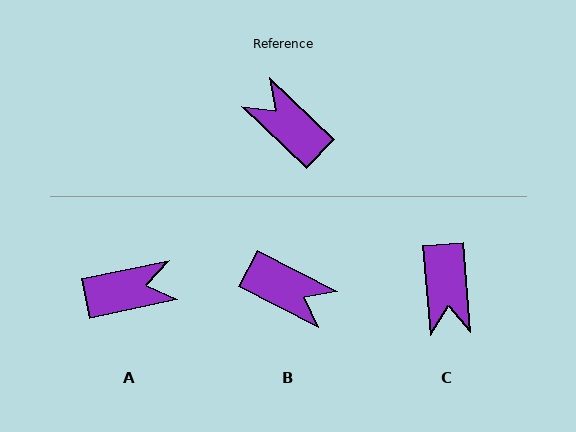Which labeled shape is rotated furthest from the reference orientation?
B, about 163 degrees away.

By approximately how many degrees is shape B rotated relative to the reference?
Approximately 163 degrees clockwise.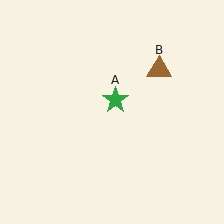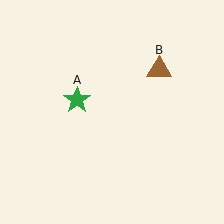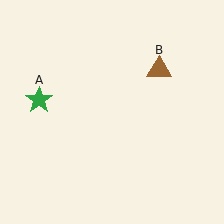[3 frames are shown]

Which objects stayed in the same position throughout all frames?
Brown triangle (object B) remained stationary.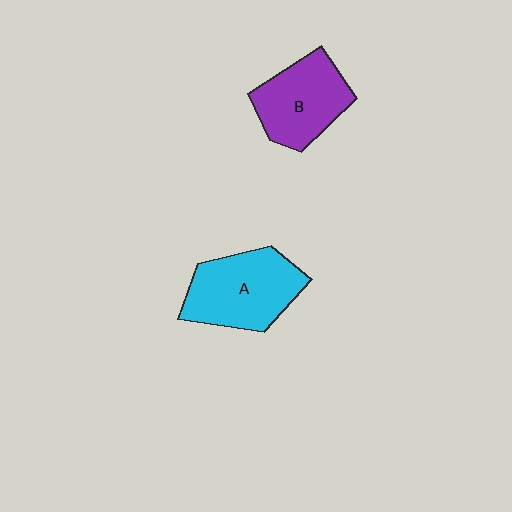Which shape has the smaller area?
Shape B (purple).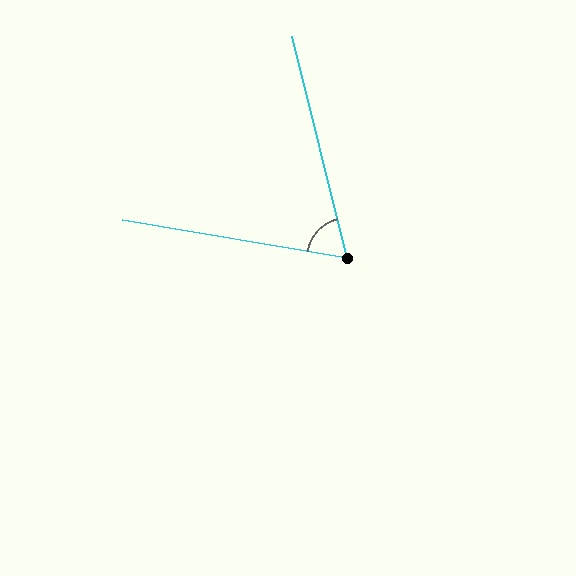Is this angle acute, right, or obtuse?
It is acute.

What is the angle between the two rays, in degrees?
Approximately 67 degrees.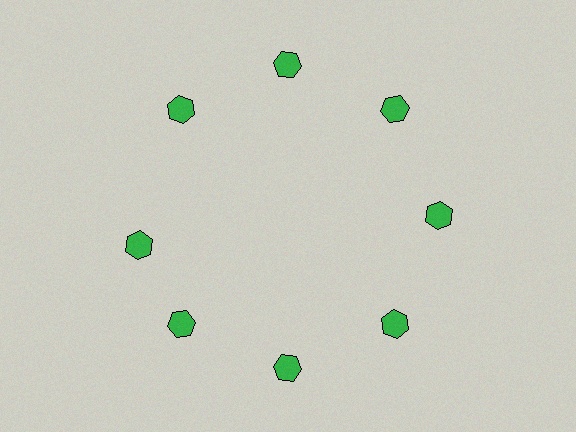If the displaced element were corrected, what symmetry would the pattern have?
It would have 8-fold rotational symmetry — the pattern would map onto itself every 45 degrees.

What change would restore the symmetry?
The symmetry would be restored by rotating it back into even spacing with its neighbors so that all 8 hexagons sit at equal angles and equal distance from the center.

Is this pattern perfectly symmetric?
No. The 8 green hexagons are arranged in a ring, but one element near the 9 o'clock position is rotated out of alignment along the ring, breaking the 8-fold rotational symmetry.